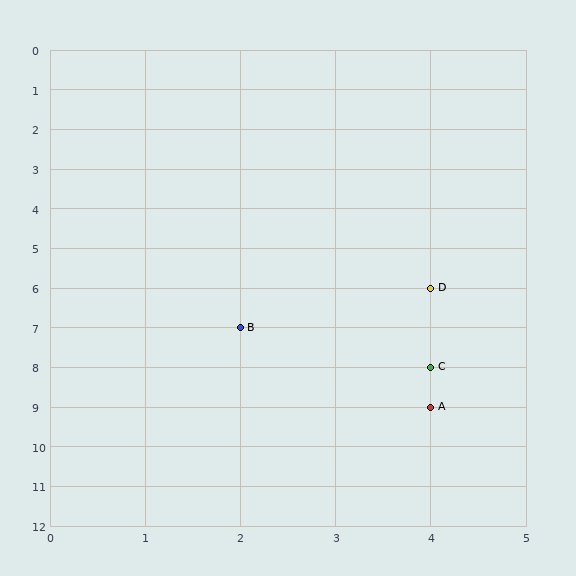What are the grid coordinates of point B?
Point B is at grid coordinates (2, 7).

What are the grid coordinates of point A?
Point A is at grid coordinates (4, 9).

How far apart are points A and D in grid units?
Points A and D are 3 rows apart.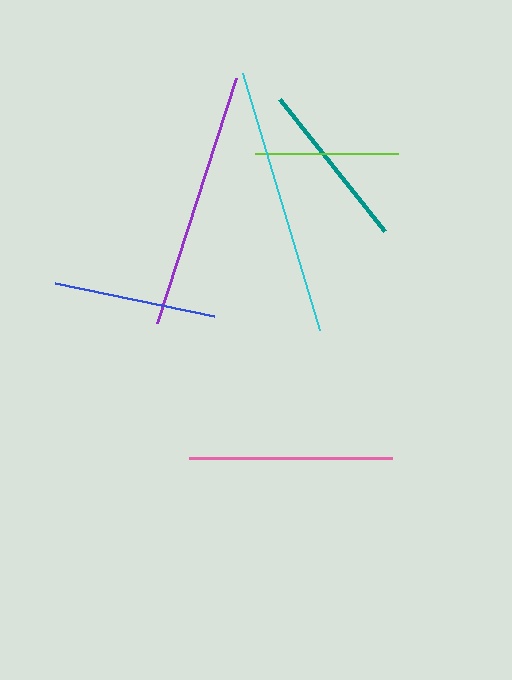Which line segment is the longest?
The cyan line is the longest at approximately 268 pixels.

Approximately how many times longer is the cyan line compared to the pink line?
The cyan line is approximately 1.3 times the length of the pink line.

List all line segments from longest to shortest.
From longest to shortest: cyan, purple, pink, teal, blue, lime.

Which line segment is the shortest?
The lime line is the shortest at approximately 143 pixels.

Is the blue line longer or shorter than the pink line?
The pink line is longer than the blue line.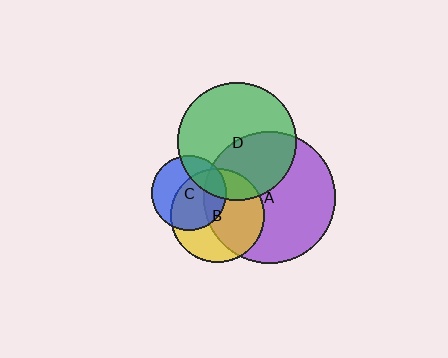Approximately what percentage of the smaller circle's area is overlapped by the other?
Approximately 25%.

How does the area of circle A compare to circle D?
Approximately 1.3 times.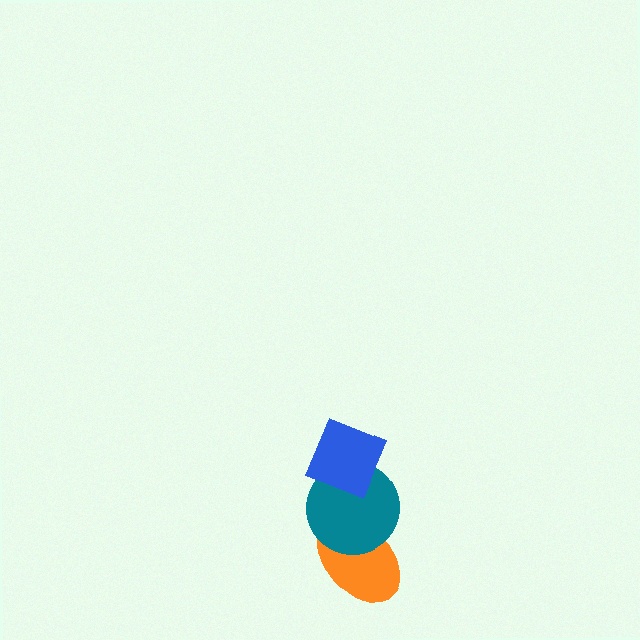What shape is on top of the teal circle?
The blue diamond is on top of the teal circle.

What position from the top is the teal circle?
The teal circle is 2nd from the top.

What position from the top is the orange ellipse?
The orange ellipse is 3rd from the top.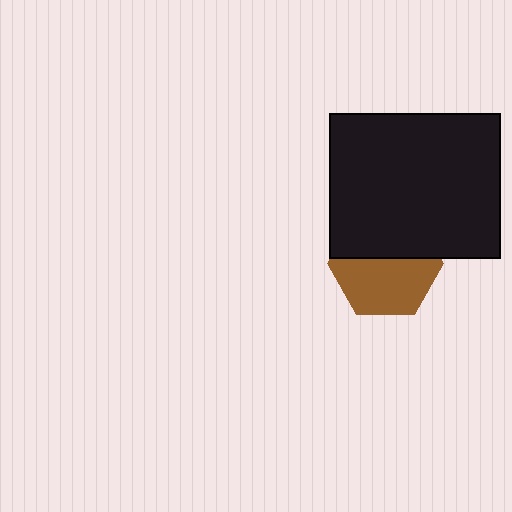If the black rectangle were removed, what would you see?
You would see the complete brown hexagon.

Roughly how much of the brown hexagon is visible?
About half of it is visible (roughly 56%).